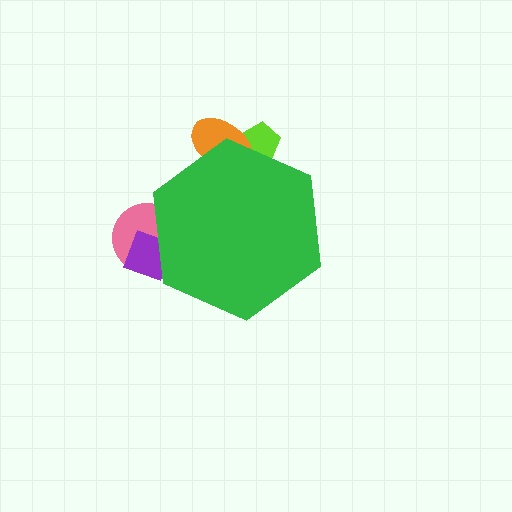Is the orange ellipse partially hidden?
Yes, the orange ellipse is partially hidden behind the green hexagon.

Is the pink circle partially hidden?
Yes, the pink circle is partially hidden behind the green hexagon.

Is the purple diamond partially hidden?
Yes, the purple diamond is partially hidden behind the green hexagon.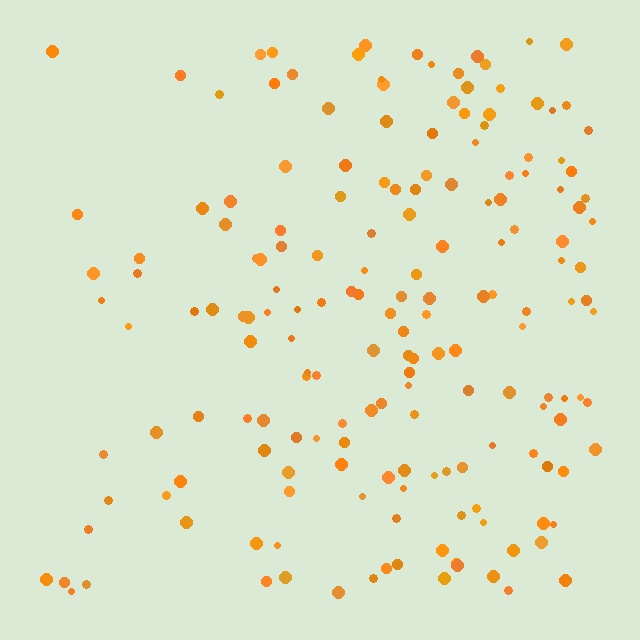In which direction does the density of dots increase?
From left to right, with the right side densest.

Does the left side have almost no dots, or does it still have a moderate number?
Still a moderate number, just noticeably fewer than the right.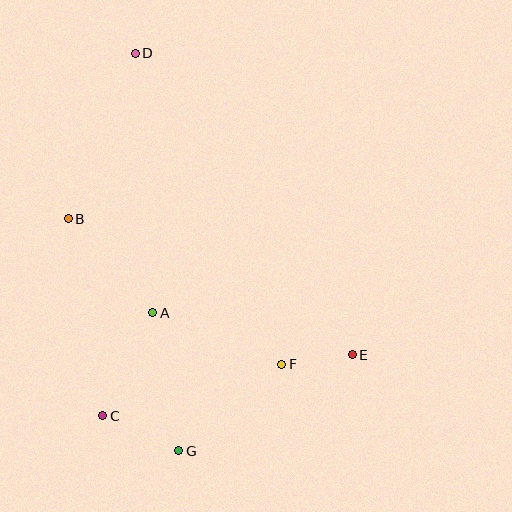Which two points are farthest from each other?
Points D and G are farthest from each other.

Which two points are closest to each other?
Points E and F are closest to each other.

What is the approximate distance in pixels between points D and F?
The distance between D and F is approximately 344 pixels.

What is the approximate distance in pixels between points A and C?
The distance between A and C is approximately 114 pixels.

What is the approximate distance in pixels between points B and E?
The distance between B and E is approximately 315 pixels.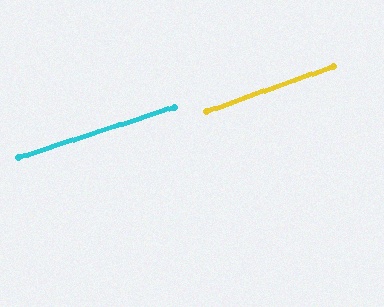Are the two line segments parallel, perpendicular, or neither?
Parallel — their directions differ by only 1.5°.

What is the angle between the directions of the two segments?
Approximately 1 degree.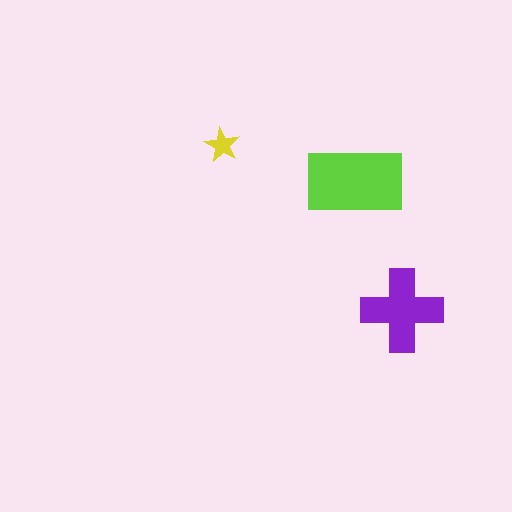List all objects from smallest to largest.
The yellow star, the purple cross, the lime rectangle.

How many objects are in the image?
There are 3 objects in the image.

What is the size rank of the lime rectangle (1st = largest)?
1st.